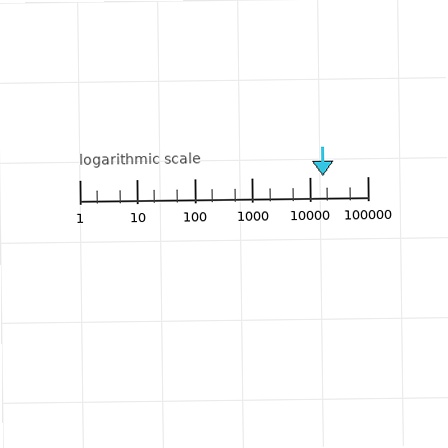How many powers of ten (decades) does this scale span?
The scale spans 5 decades, from 1 to 100000.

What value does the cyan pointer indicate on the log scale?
The pointer indicates approximately 17000.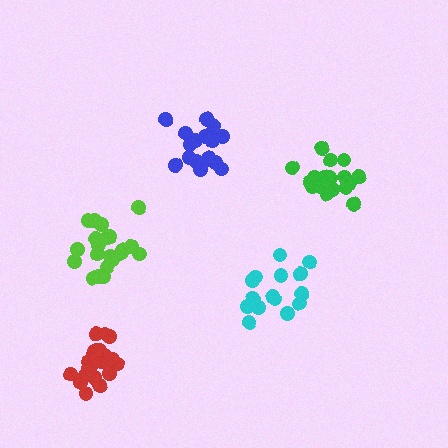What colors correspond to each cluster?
The clusters are colored: cyan, lime, red, blue, green.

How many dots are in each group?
Group 1: 15 dots, Group 2: 21 dots, Group 3: 21 dots, Group 4: 18 dots, Group 5: 19 dots (94 total).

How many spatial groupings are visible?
There are 5 spatial groupings.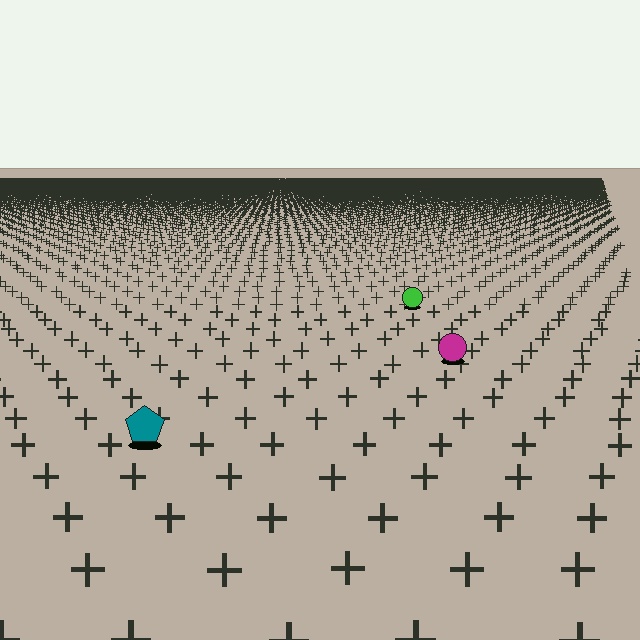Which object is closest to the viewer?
The teal pentagon is closest. The texture marks near it are larger and more spread out.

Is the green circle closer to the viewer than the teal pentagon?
No. The teal pentagon is closer — you can tell from the texture gradient: the ground texture is coarser near it.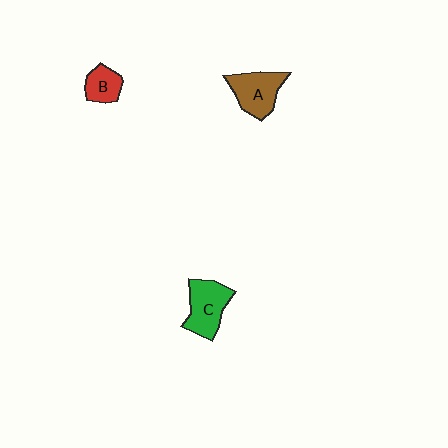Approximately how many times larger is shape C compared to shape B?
Approximately 1.8 times.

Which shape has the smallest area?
Shape B (red).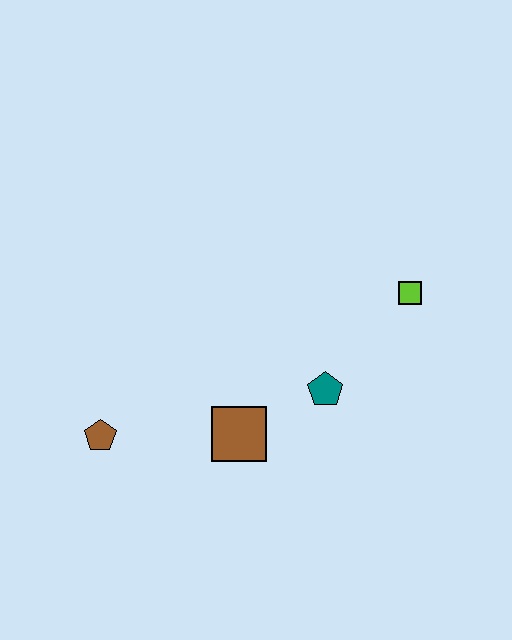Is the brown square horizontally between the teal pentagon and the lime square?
No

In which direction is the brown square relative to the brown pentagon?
The brown square is to the right of the brown pentagon.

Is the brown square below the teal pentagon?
Yes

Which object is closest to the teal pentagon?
The brown square is closest to the teal pentagon.